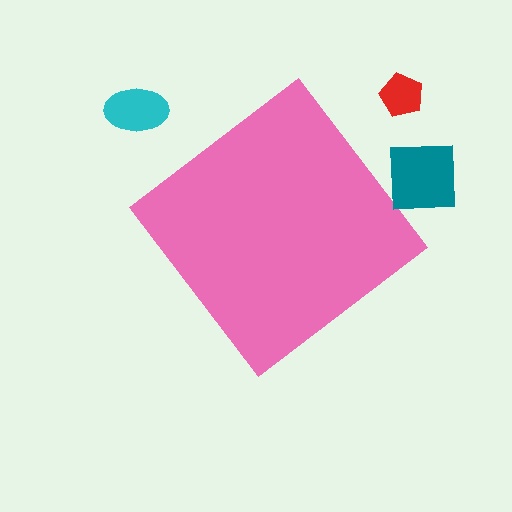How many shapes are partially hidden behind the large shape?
0 shapes are partially hidden.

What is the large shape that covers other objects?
A pink diamond.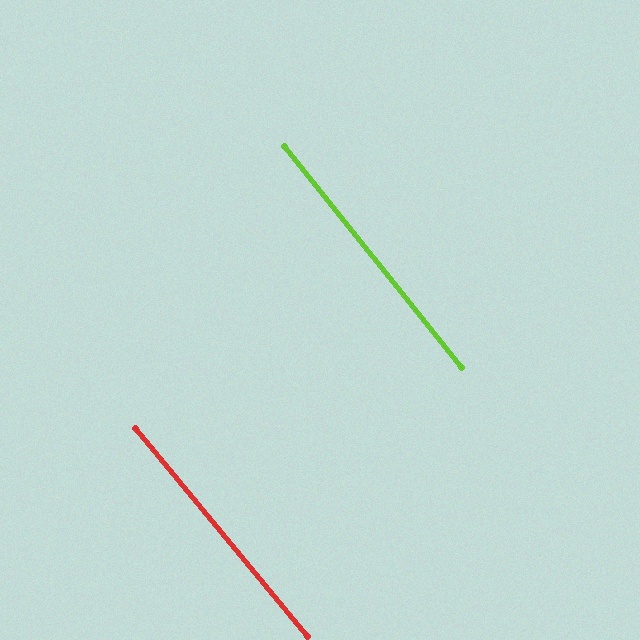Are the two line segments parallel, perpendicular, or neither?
Parallel — their directions differ by only 1.0°.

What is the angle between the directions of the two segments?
Approximately 1 degree.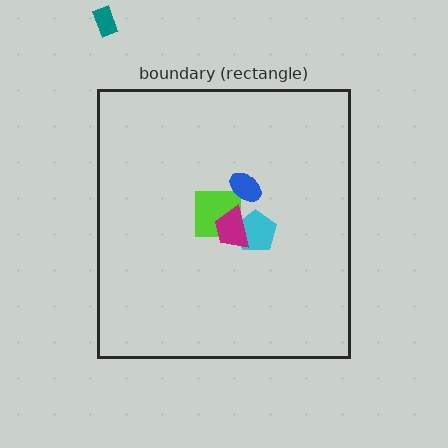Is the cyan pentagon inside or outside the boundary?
Inside.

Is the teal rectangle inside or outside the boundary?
Outside.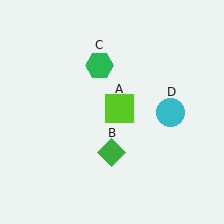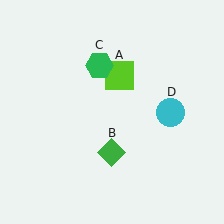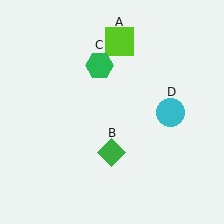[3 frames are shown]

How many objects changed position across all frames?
1 object changed position: lime square (object A).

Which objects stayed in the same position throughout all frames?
Green diamond (object B) and green hexagon (object C) and cyan circle (object D) remained stationary.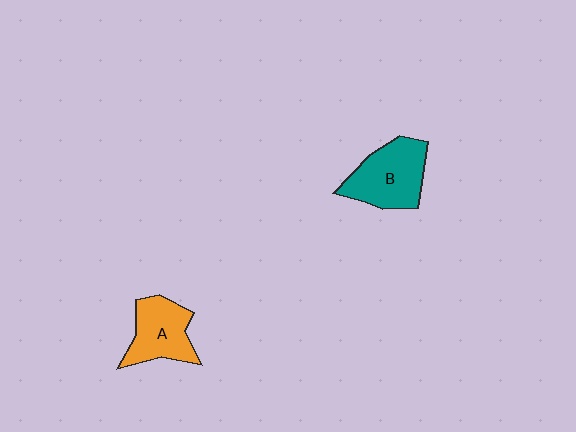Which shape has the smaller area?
Shape A (orange).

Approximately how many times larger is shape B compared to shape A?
Approximately 1.2 times.